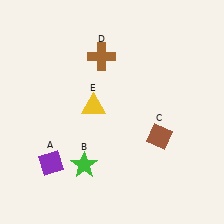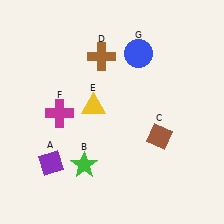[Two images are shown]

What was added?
A magenta cross (F), a blue circle (G) were added in Image 2.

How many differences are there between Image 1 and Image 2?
There are 2 differences between the two images.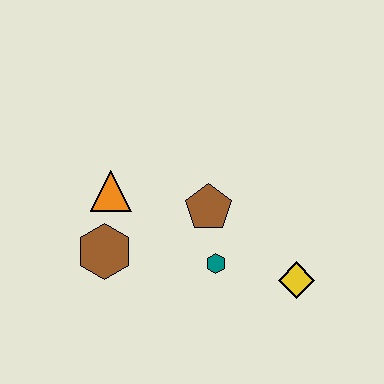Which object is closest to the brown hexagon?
The orange triangle is closest to the brown hexagon.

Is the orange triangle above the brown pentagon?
Yes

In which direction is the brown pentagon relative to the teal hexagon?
The brown pentagon is above the teal hexagon.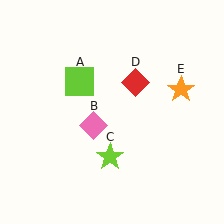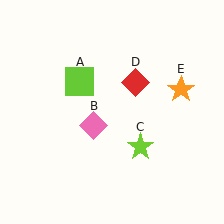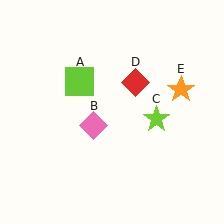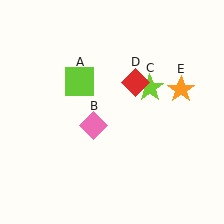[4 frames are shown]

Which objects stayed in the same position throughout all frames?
Lime square (object A) and pink diamond (object B) and red diamond (object D) and orange star (object E) remained stationary.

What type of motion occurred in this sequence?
The lime star (object C) rotated counterclockwise around the center of the scene.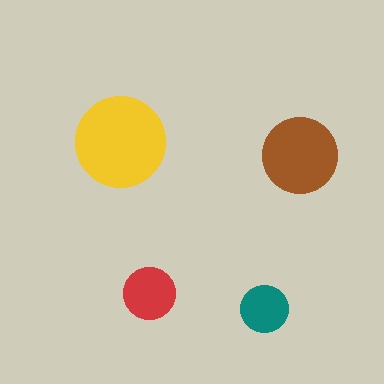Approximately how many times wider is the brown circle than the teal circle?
About 1.5 times wider.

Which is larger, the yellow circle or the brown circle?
The yellow one.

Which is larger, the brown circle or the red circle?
The brown one.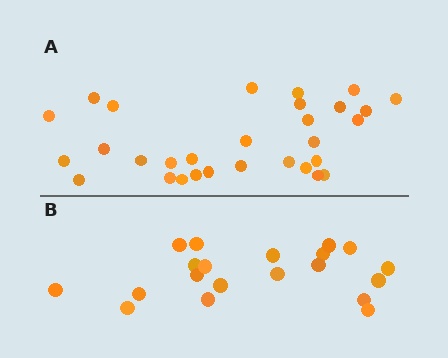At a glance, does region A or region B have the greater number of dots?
Region A (the top region) has more dots.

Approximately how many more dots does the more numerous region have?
Region A has roughly 10 or so more dots than region B.